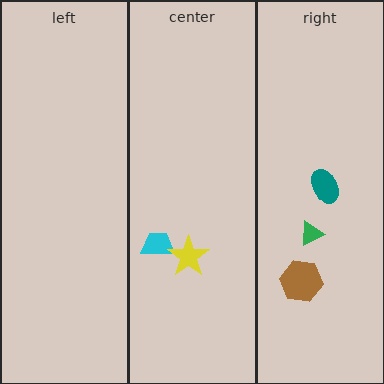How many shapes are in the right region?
3.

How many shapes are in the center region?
2.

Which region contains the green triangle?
The right region.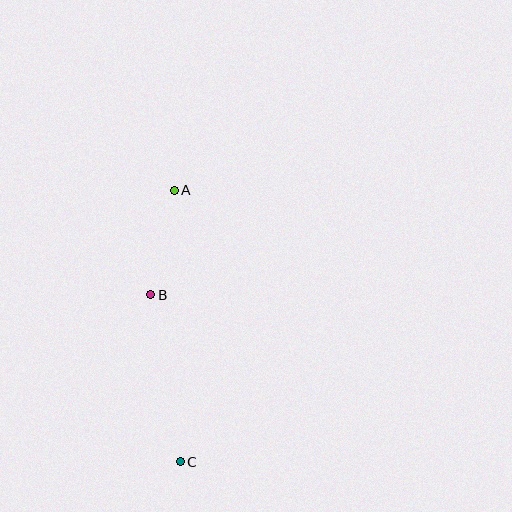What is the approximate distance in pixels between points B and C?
The distance between B and C is approximately 170 pixels.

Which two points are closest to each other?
Points A and B are closest to each other.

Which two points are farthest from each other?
Points A and C are farthest from each other.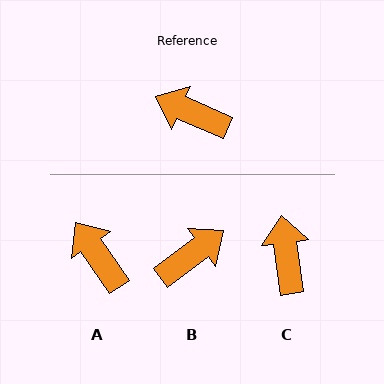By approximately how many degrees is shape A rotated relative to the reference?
Approximately 32 degrees clockwise.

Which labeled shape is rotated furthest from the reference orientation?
B, about 120 degrees away.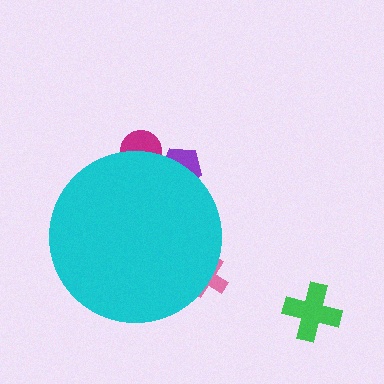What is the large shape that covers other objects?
A cyan circle.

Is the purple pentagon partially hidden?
Yes, the purple pentagon is partially hidden behind the cyan circle.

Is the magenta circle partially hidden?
Yes, the magenta circle is partially hidden behind the cyan circle.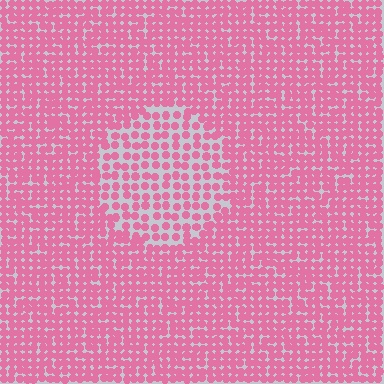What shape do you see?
I see a circle.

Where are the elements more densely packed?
The elements are more densely packed outside the circle boundary.